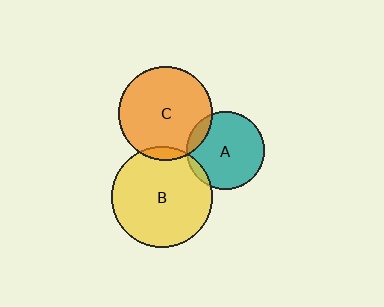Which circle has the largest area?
Circle B (yellow).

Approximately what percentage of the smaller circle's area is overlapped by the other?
Approximately 5%.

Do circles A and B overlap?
Yes.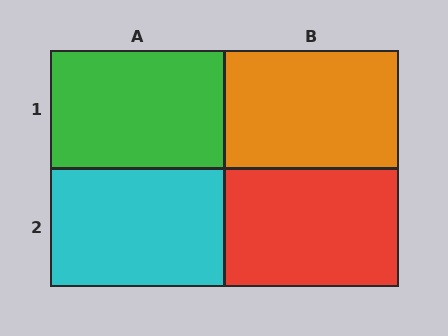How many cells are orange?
1 cell is orange.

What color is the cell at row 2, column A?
Cyan.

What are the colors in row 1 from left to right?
Green, orange.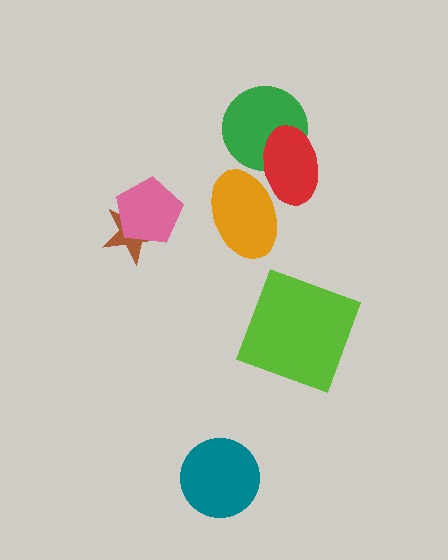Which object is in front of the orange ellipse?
The red ellipse is in front of the orange ellipse.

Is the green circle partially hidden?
Yes, it is partially covered by another shape.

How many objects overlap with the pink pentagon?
1 object overlaps with the pink pentagon.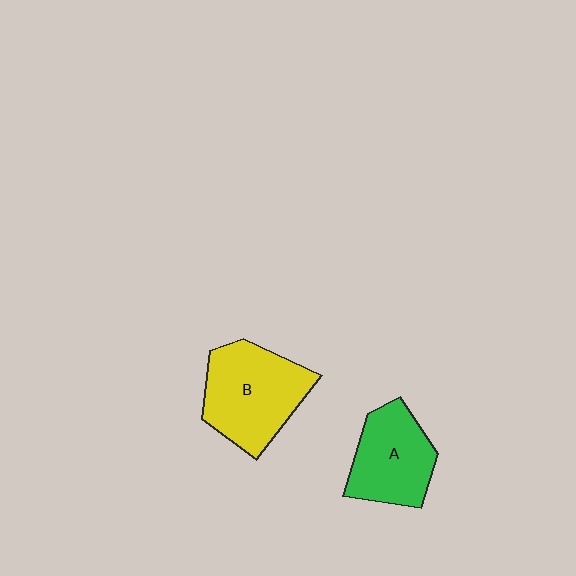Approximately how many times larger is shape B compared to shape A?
Approximately 1.2 times.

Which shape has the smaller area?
Shape A (green).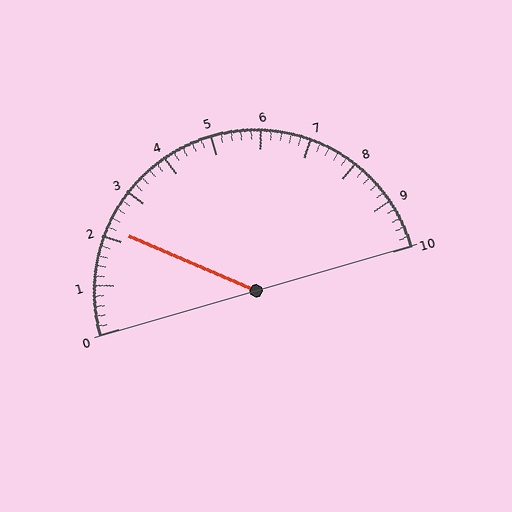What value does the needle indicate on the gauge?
The needle indicates approximately 2.2.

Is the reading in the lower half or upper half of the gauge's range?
The reading is in the lower half of the range (0 to 10).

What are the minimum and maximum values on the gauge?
The gauge ranges from 0 to 10.